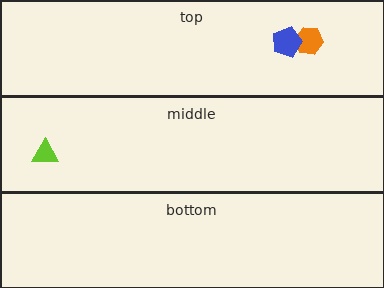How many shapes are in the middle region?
1.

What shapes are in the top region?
The orange hexagon, the blue pentagon.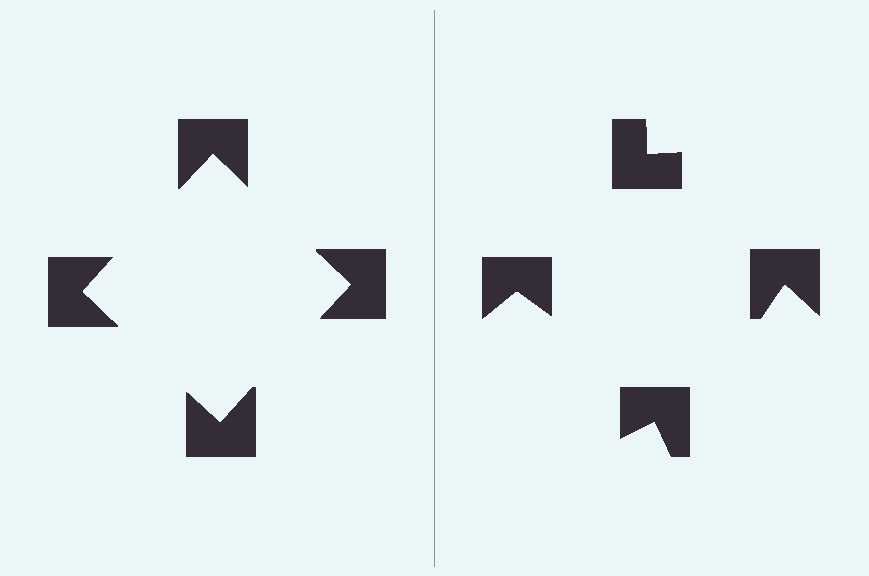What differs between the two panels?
The notched squares are positioned identically on both sides; only the wedge orientations differ. On the left they align to a square; on the right they are misaligned.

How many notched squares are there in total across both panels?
8 — 4 on each side.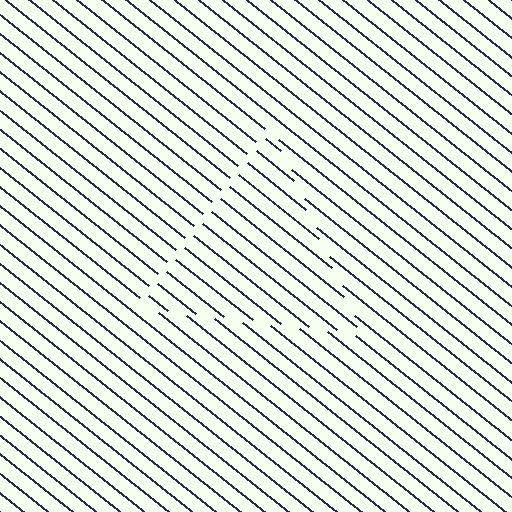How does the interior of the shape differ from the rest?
The interior of the shape contains the same grating, shifted by half a period — the contour is defined by the phase discontinuity where line-ends from the inner and outer gratings abut.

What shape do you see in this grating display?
An illusory triangle. The interior of the shape contains the same grating, shifted by half a period — the contour is defined by the phase discontinuity where line-ends from the inner and outer gratings abut.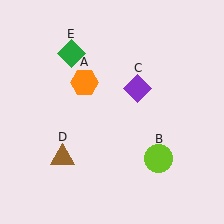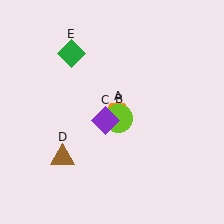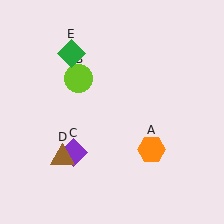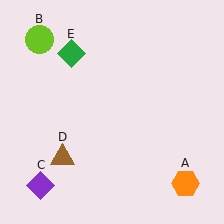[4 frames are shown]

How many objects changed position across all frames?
3 objects changed position: orange hexagon (object A), lime circle (object B), purple diamond (object C).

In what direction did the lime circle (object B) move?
The lime circle (object B) moved up and to the left.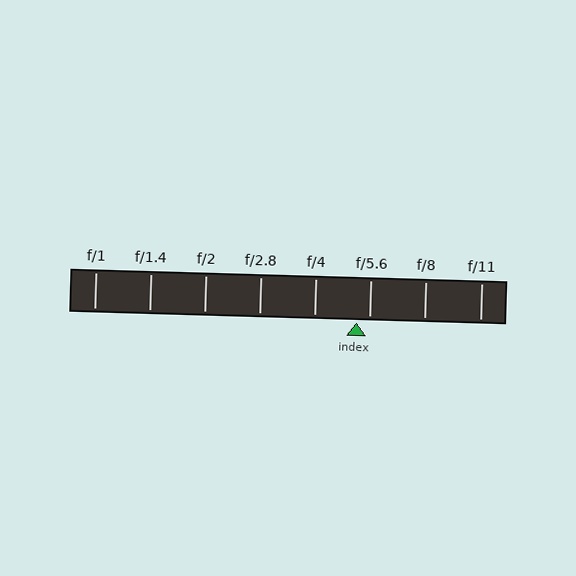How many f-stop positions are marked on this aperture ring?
There are 8 f-stop positions marked.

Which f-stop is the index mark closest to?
The index mark is closest to f/5.6.